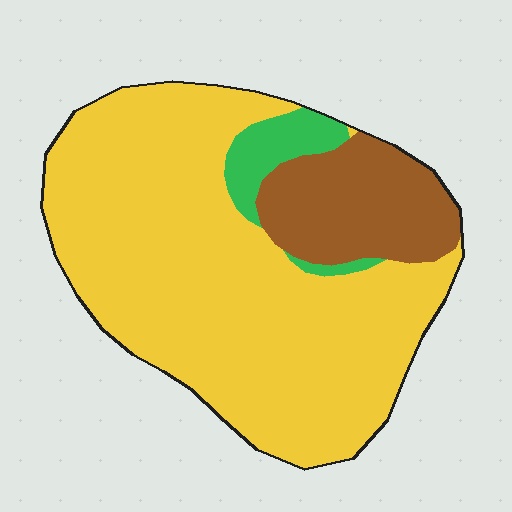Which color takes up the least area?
Green, at roughly 5%.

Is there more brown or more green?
Brown.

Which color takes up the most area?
Yellow, at roughly 75%.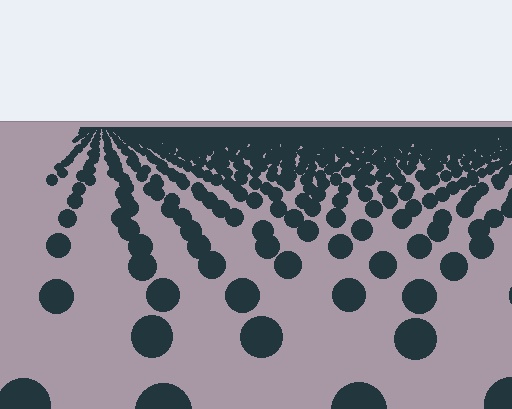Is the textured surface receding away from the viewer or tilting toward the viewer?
The surface is receding away from the viewer. Texture elements get smaller and denser toward the top.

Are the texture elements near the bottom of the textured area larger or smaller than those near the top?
Larger. Near the bottom, elements are closer to the viewer and appear at a bigger on-screen size.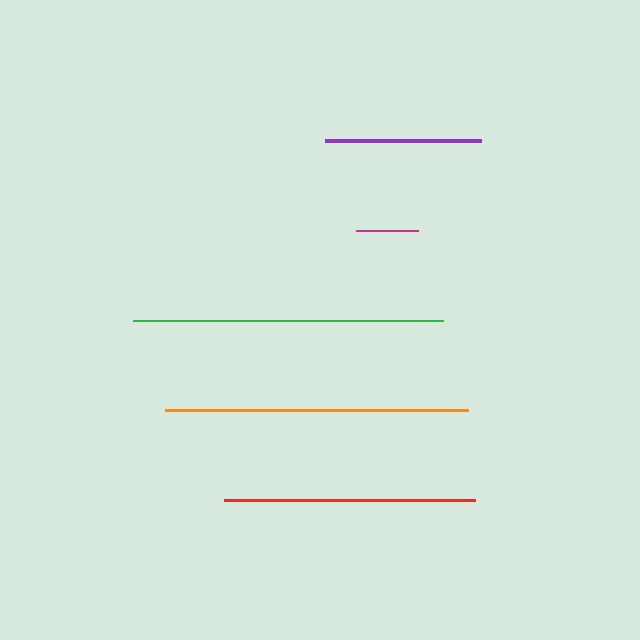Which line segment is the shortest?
The magenta line is the shortest at approximately 62 pixels.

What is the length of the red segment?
The red segment is approximately 251 pixels long.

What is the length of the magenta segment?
The magenta segment is approximately 62 pixels long.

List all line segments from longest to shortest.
From longest to shortest: green, orange, red, purple, magenta.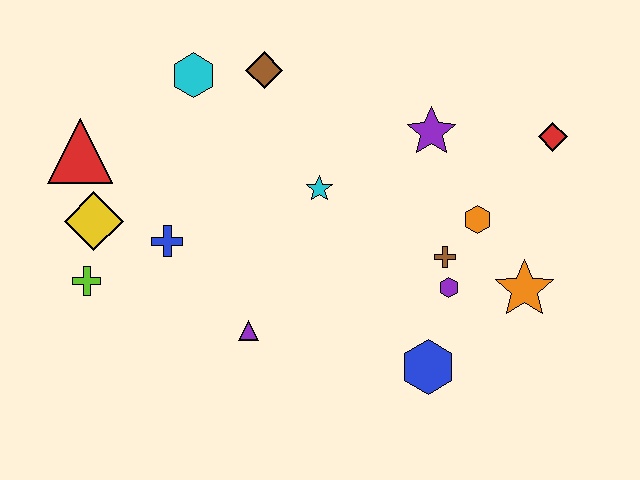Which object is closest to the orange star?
The purple hexagon is closest to the orange star.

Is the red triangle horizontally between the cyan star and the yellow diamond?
No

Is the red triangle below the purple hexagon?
No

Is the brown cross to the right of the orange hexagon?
No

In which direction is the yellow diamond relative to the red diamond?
The yellow diamond is to the left of the red diamond.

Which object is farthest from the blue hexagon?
The red triangle is farthest from the blue hexagon.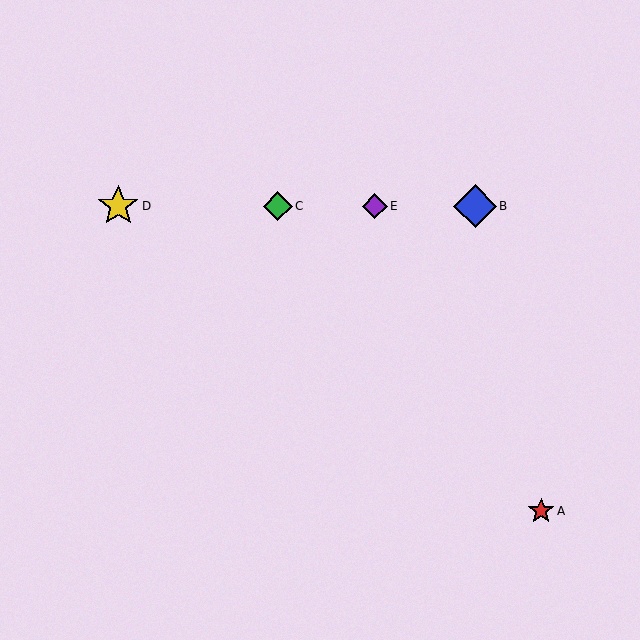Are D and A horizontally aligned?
No, D is at y≈206 and A is at y≈511.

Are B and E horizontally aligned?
Yes, both are at y≈206.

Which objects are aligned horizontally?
Objects B, C, D, E are aligned horizontally.